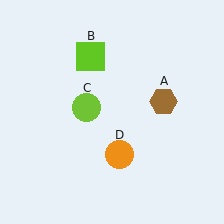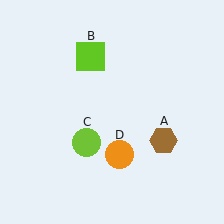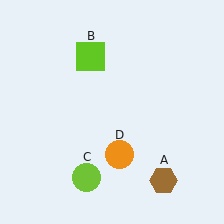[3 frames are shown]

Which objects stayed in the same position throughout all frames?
Lime square (object B) and orange circle (object D) remained stationary.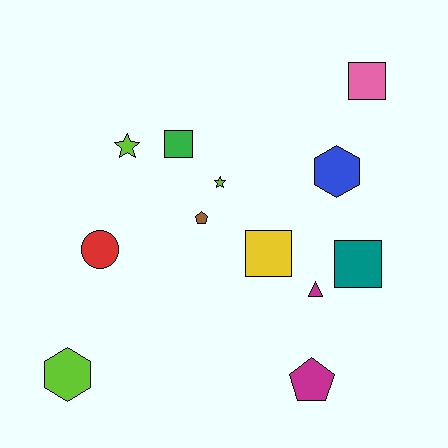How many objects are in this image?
There are 12 objects.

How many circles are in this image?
There is 1 circle.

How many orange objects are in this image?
There are no orange objects.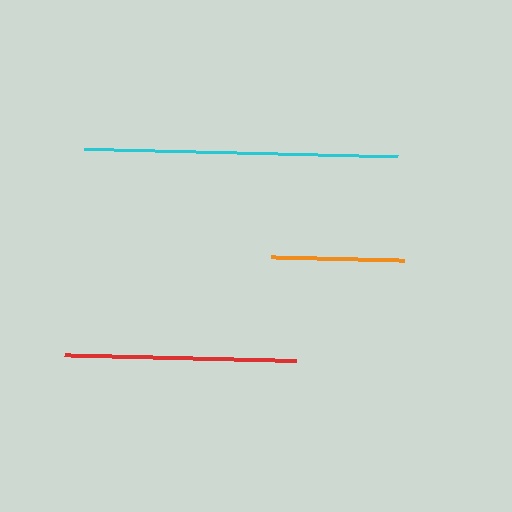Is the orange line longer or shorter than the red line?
The red line is longer than the orange line.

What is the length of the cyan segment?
The cyan segment is approximately 314 pixels long.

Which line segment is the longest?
The cyan line is the longest at approximately 314 pixels.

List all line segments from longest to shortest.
From longest to shortest: cyan, red, orange.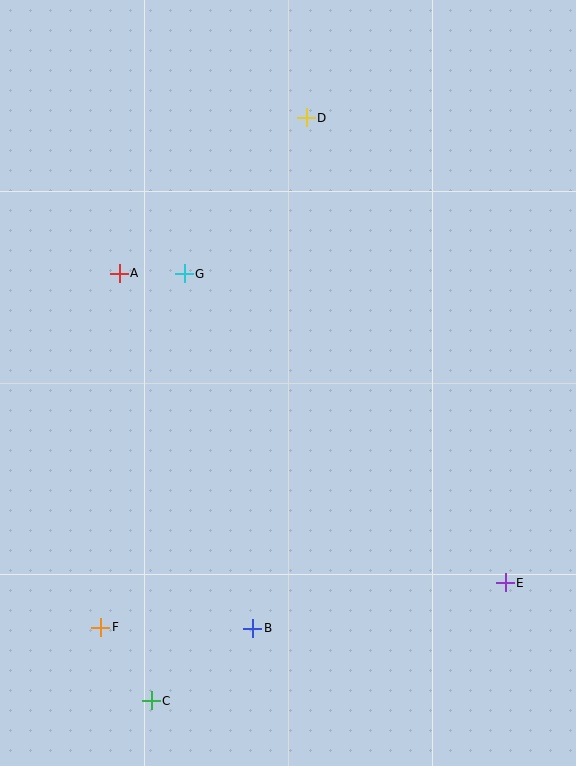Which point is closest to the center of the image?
Point G at (184, 274) is closest to the center.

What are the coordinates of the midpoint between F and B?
The midpoint between F and B is at (177, 628).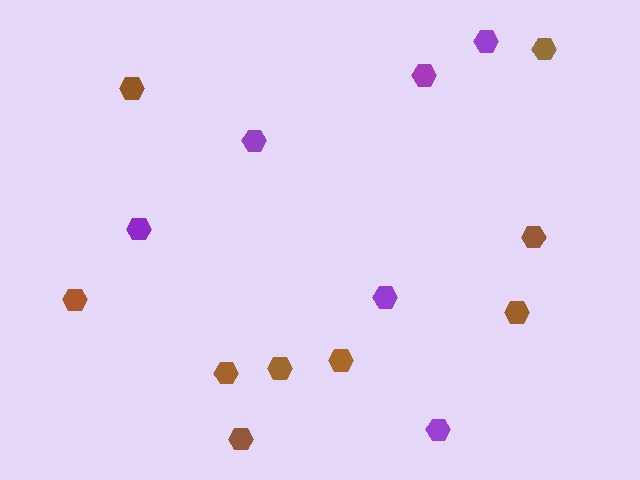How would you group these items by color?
There are 2 groups: one group of brown hexagons (9) and one group of purple hexagons (6).